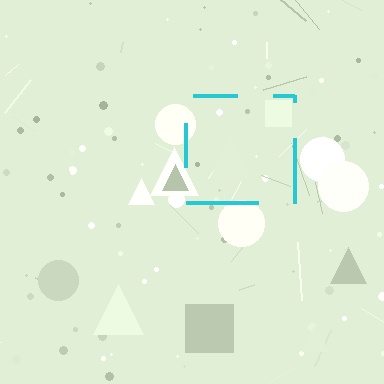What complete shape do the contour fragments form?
The contour fragments form a square.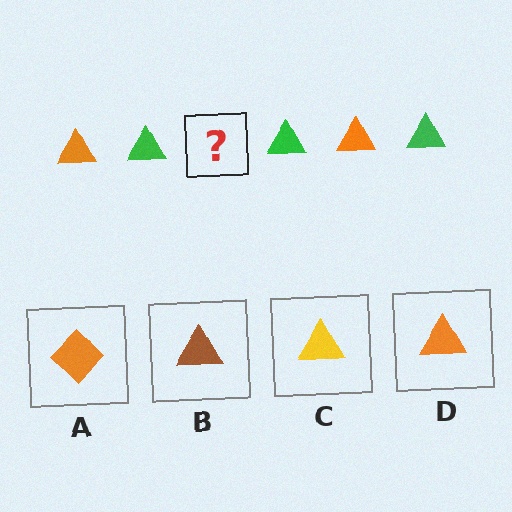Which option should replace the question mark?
Option D.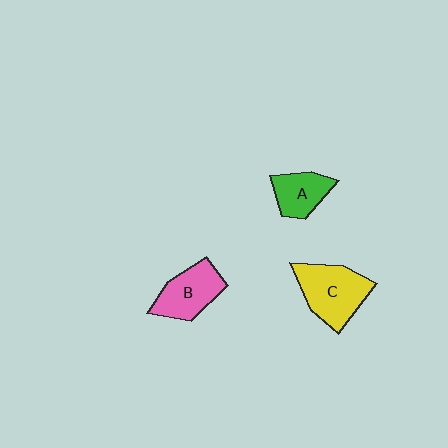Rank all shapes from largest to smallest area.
From largest to smallest: C (yellow), B (pink), A (green).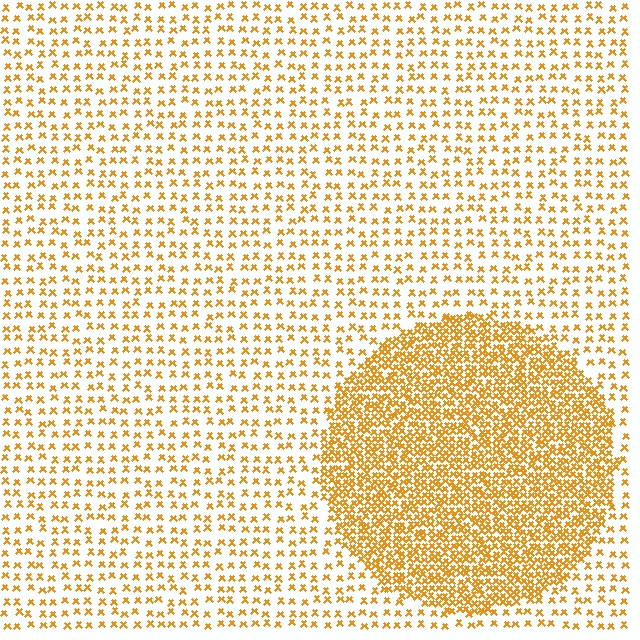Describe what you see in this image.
The image contains small orange elements arranged at two different densities. A circle-shaped region is visible where the elements are more densely packed than the surrounding area.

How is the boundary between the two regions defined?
The boundary is defined by a change in element density (approximately 2.8x ratio). All elements are the same color, size, and shape.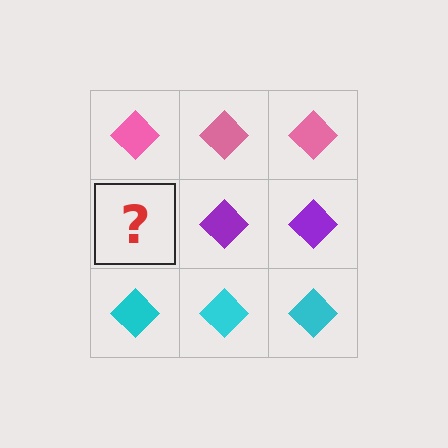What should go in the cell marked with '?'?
The missing cell should contain a purple diamond.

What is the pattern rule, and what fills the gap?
The rule is that each row has a consistent color. The gap should be filled with a purple diamond.